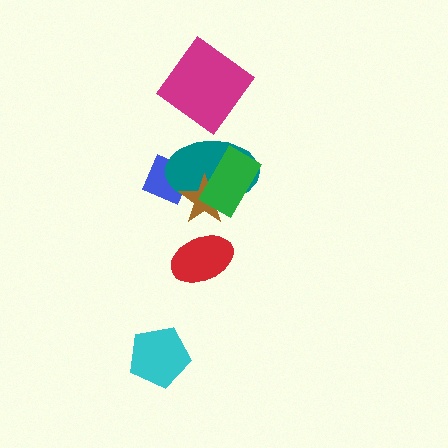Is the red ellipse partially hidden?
No, no other shape covers it.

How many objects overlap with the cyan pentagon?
0 objects overlap with the cyan pentagon.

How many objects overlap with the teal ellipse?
3 objects overlap with the teal ellipse.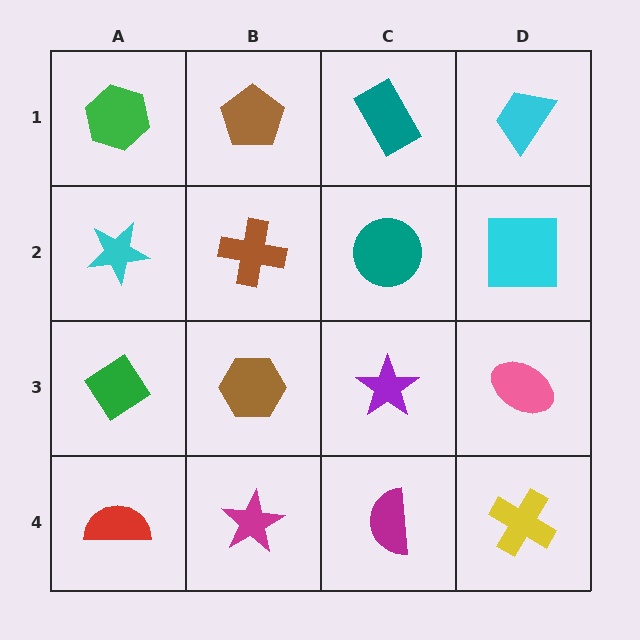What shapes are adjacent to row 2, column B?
A brown pentagon (row 1, column B), a brown hexagon (row 3, column B), a cyan star (row 2, column A), a teal circle (row 2, column C).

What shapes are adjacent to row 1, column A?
A cyan star (row 2, column A), a brown pentagon (row 1, column B).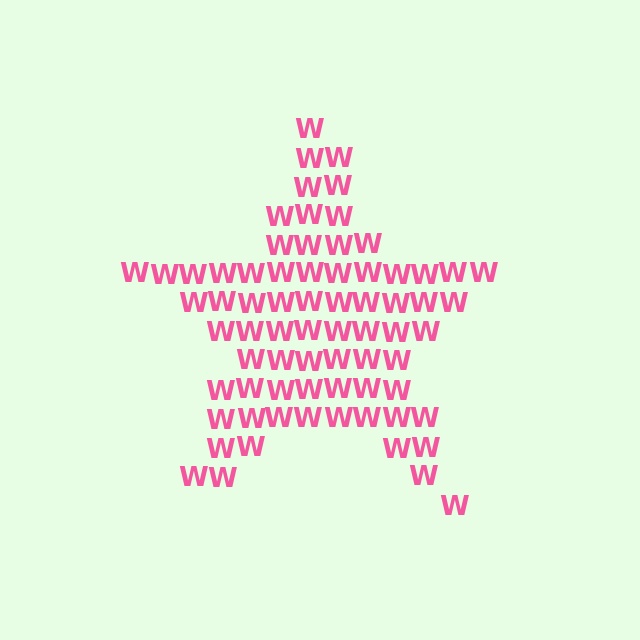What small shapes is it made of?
It is made of small letter W's.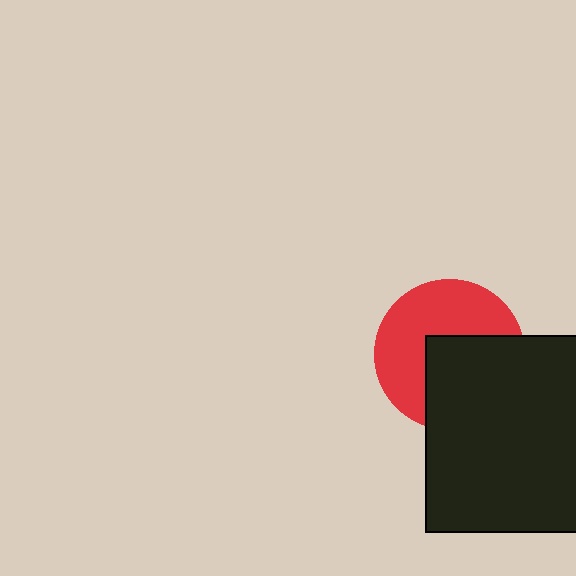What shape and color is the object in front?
The object in front is a black square.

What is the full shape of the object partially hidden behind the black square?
The partially hidden object is a red circle.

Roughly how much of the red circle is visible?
About half of it is visible (roughly 55%).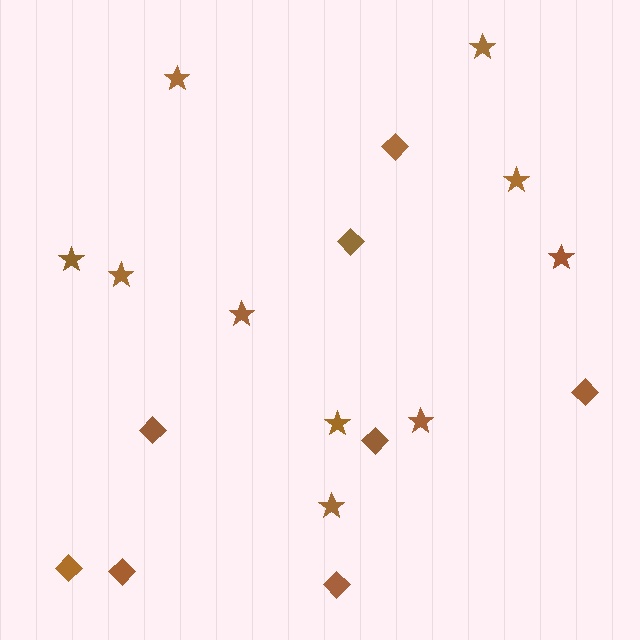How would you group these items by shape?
There are 2 groups: one group of stars (10) and one group of diamonds (8).